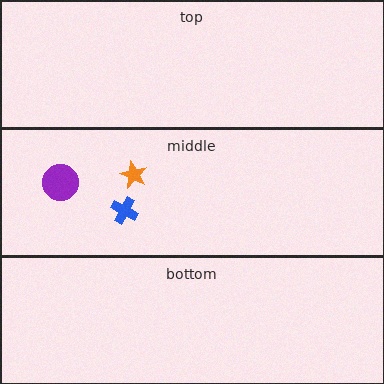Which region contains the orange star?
The middle region.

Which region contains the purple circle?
The middle region.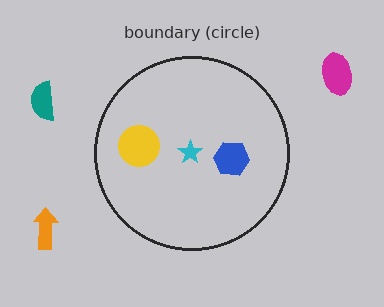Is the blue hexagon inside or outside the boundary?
Inside.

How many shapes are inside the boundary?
3 inside, 3 outside.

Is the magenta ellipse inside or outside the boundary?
Outside.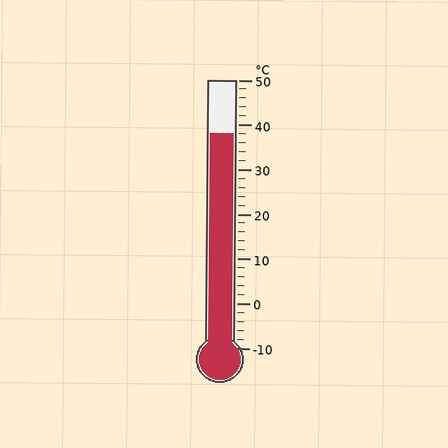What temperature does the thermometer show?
The thermometer shows approximately 38°C.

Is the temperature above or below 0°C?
The temperature is above 0°C.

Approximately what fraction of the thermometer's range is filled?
The thermometer is filled to approximately 80% of its range.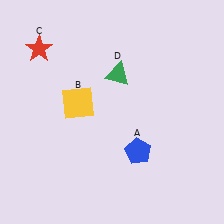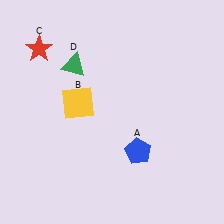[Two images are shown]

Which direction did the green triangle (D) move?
The green triangle (D) moved left.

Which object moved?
The green triangle (D) moved left.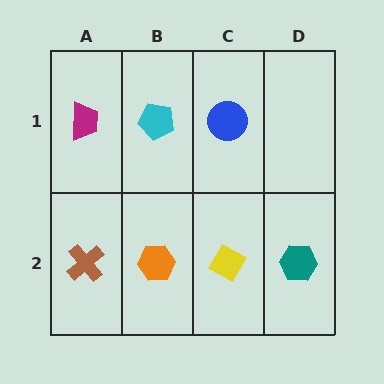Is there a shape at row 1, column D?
No, that cell is empty.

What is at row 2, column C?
A yellow diamond.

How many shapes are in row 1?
3 shapes.